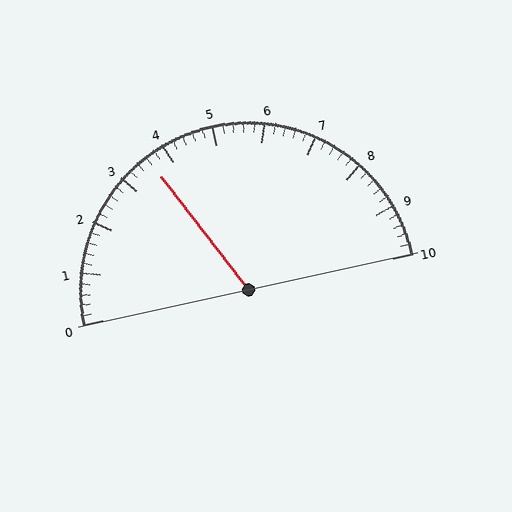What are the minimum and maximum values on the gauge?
The gauge ranges from 0 to 10.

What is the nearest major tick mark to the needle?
The nearest major tick mark is 4.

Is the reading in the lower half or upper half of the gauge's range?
The reading is in the lower half of the range (0 to 10).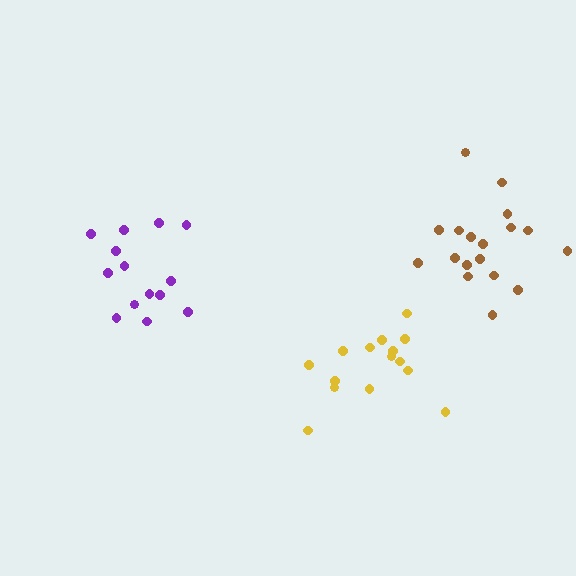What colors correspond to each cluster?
The clusters are colored: purple, yellow, brown.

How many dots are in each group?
Group 1: 14 dots, Group 2: 15 dots, Group 3: 18 dots (47 total).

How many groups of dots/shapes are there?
There are 3 groups.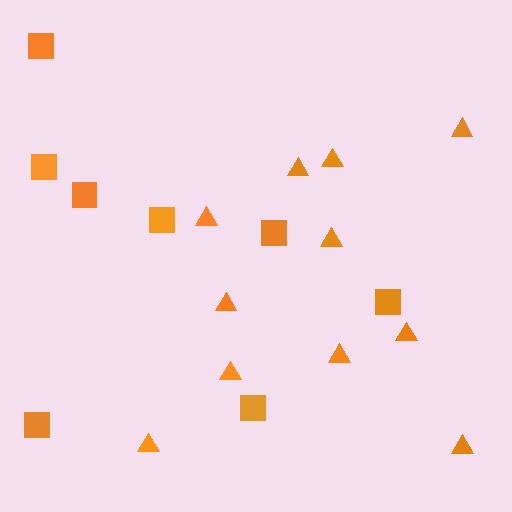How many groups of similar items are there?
There are 2 groups: one group of squares (8) and one group of triangles (11).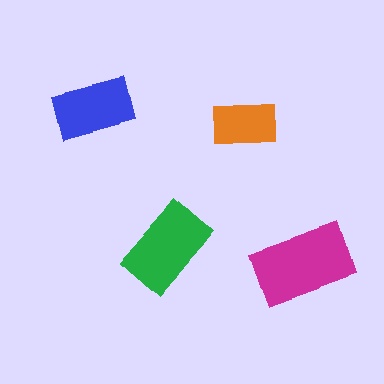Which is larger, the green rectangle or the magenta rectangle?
The magenta one.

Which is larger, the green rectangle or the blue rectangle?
The green one.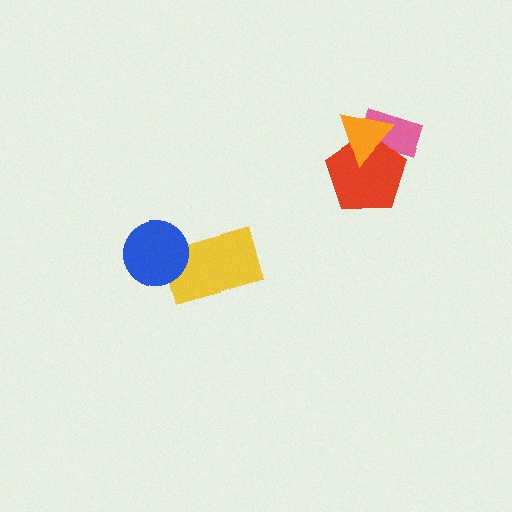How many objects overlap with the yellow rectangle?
1 object overlaps with the yellow rectangle.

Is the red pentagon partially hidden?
Yes, it is partially covered by another shape.